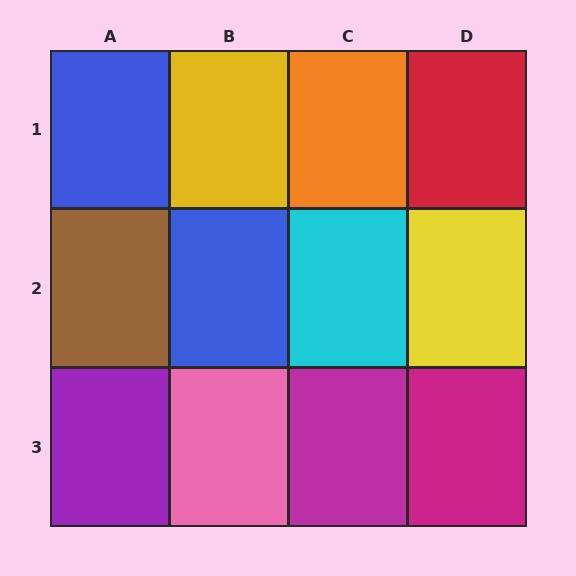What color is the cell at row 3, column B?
Pink.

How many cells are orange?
1 cell is orange.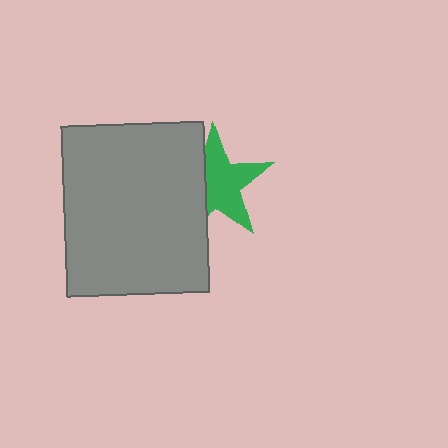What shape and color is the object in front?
The object in front is a gray rectangle.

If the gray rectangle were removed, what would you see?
You would see the complete green star.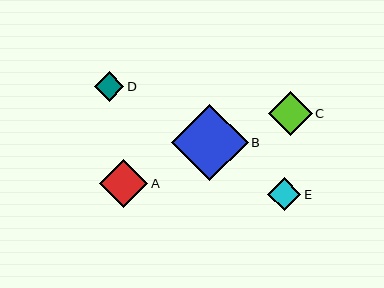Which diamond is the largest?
Diamond B is the largest with a size of approximately 77 pixels.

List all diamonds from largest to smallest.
From largest to smallest: B, A, C, E, D.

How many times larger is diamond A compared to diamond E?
Diamond A is approximately 1.5 times the size of diamond E.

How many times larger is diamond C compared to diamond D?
Diamond C is approximately 1.5 times the size of diamond D.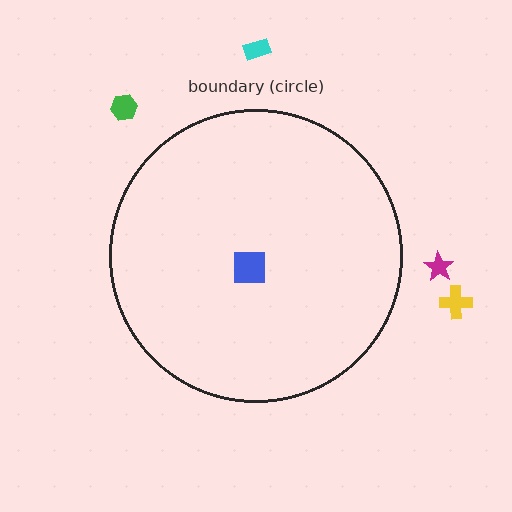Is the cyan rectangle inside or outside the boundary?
Outside.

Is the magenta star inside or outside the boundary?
Outside.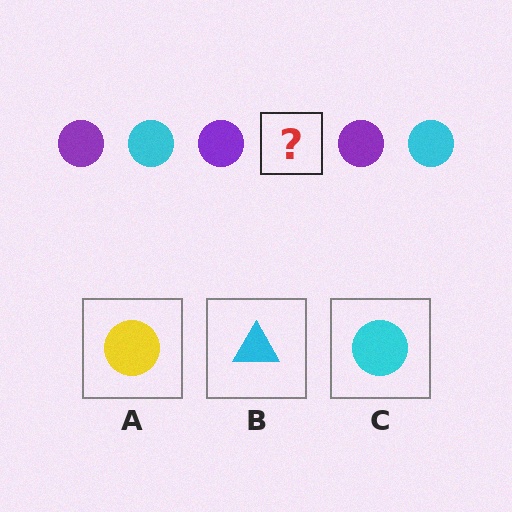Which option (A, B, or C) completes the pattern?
C.